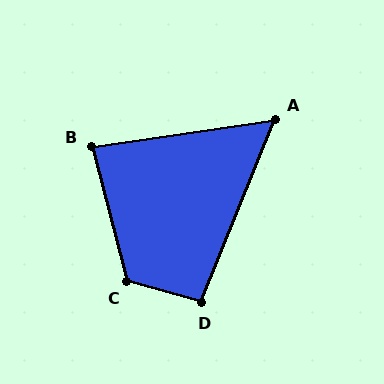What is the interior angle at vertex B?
Approximately 83 degrees (acute).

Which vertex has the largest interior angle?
C, at approximately 120 degrees.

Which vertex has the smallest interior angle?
A, at approximately 60 degrees.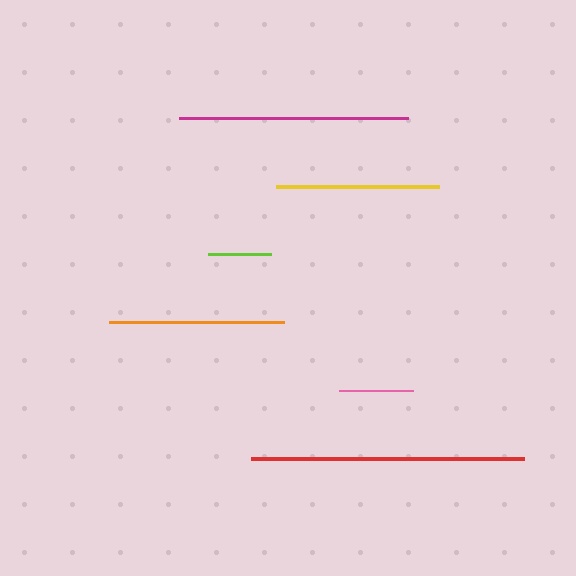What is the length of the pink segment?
The pink segment is approximately 74 pixels long.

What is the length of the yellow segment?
The yellow segment is approximately 163 pixels long.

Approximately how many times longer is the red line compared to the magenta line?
The red line is approximately 1.2 times the length of the magenta line.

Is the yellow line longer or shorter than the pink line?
The yellow line is longer than the pink line.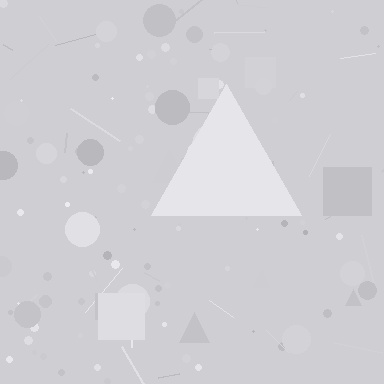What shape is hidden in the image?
A triangle is hidden in the image.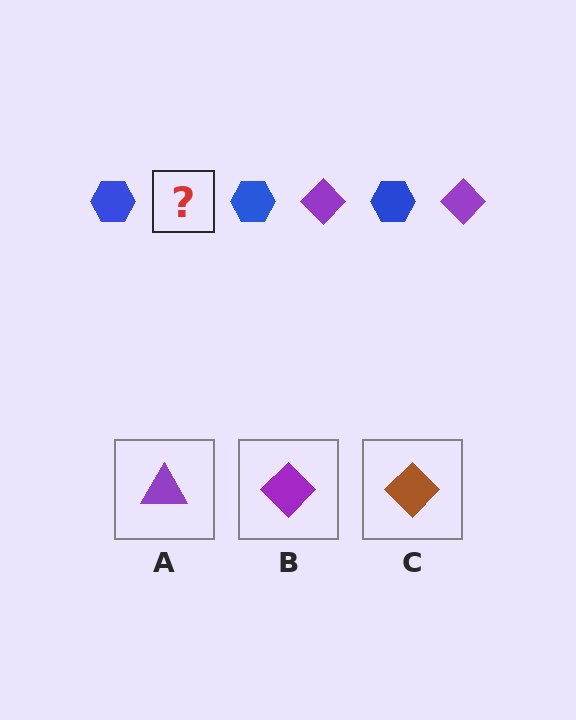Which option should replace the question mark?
Option B.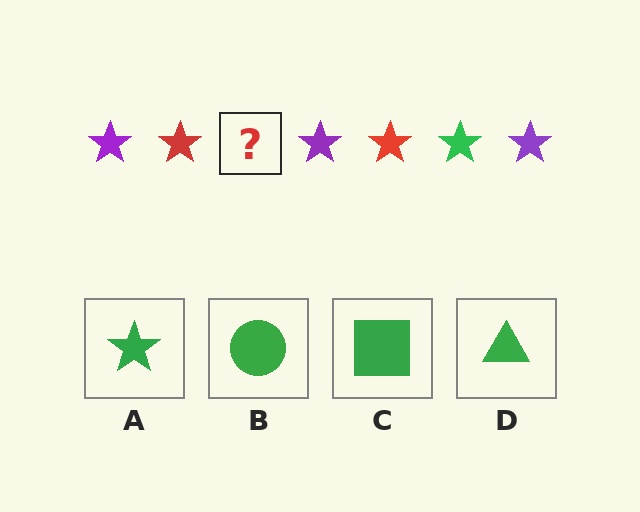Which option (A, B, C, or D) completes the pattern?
A.